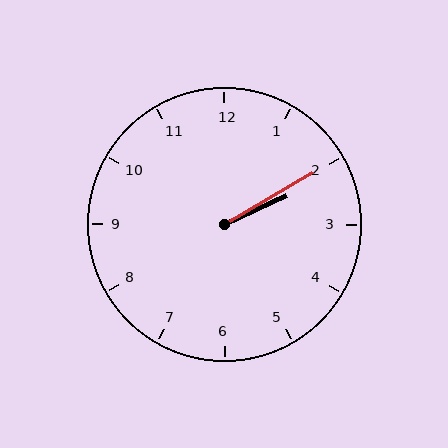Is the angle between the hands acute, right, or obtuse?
It is acute.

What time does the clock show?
2:10.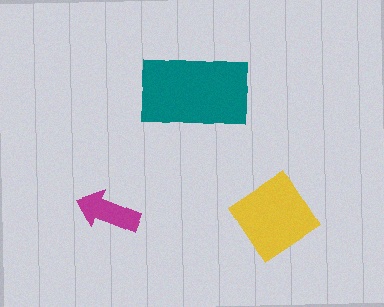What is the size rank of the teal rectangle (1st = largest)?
1st.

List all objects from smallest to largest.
The magenta arrow, the yellow diamond, the teal rectangle.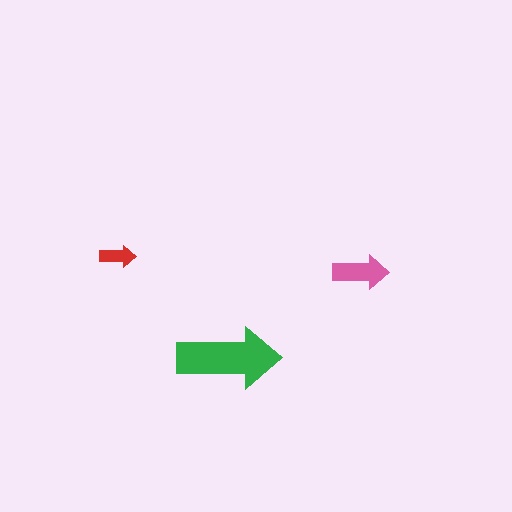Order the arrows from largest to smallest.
the green one, the pink one, the red one.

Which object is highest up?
The red arrow is topmost.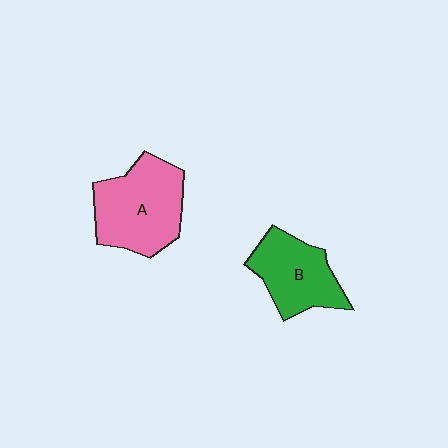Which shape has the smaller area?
Shape B (green).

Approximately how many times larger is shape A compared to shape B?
Approximately 1.3 times.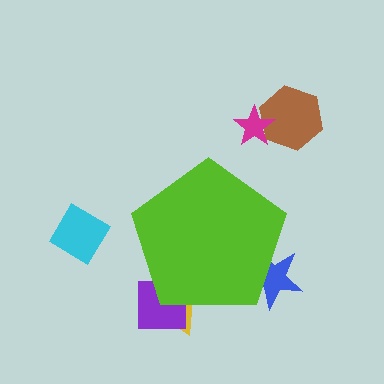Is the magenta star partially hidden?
No, the magenta star is fully visible.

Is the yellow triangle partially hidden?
Yes, the yellow triangle is partially hidden behind the lime pentagon.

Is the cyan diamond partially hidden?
No, the cyan diamond is fully visible.